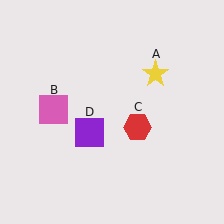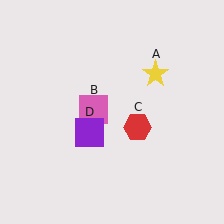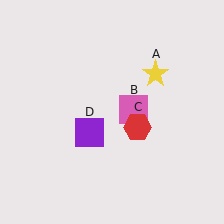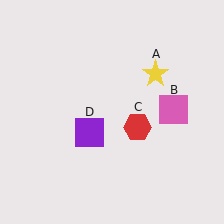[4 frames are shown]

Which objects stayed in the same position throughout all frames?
Yellow star (object A) and red hexagon (object C) and purple square (object D) remained stationary.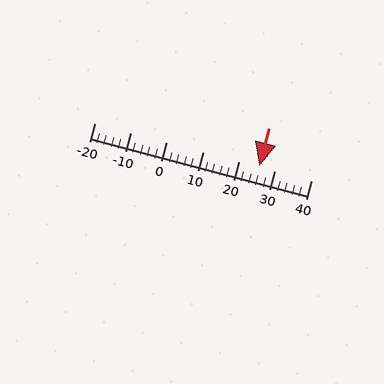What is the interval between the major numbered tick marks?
The major tick marks are spaced 10 units apart.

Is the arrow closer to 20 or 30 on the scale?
The arrow is closer to 30.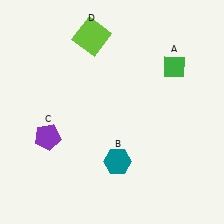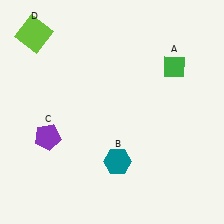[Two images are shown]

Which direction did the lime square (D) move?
The lime square (D) moved left.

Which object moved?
The lime square (D) moved left.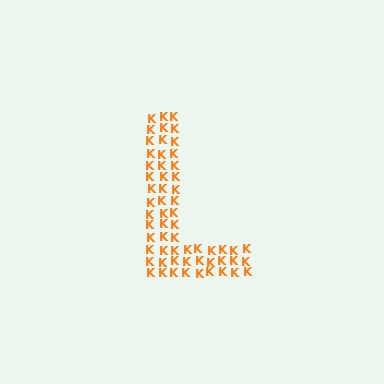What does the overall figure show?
The overall figure shows the letter L.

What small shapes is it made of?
It is made of small letter K's.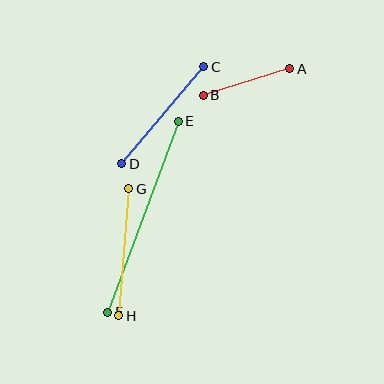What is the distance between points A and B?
The distance is approximately 90 pixels.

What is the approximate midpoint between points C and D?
The midpoint is at approximately (163, 115) pixels.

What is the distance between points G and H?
The distance is approximately 127 pixels.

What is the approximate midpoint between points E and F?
The midpoint is at approximately (143, 217) pixels.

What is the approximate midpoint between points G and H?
The midpoint is at approximately (124, 252) pixels.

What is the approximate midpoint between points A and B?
The midpoint is at approximately (246, 82) pixels.